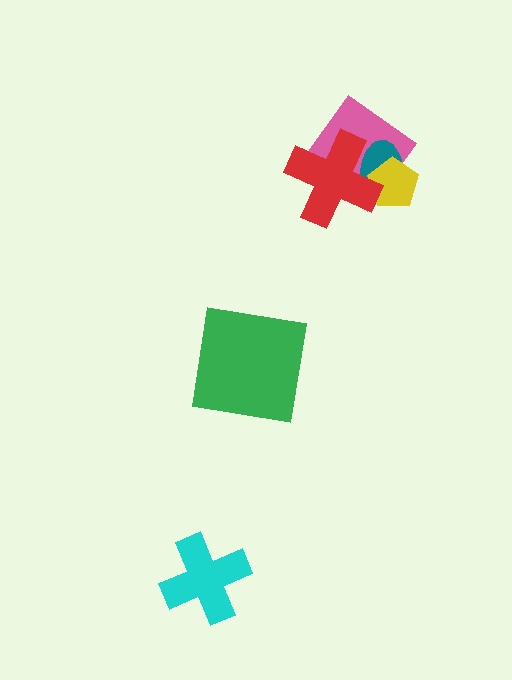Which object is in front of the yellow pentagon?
The red cross is in front of the yellow pentagon.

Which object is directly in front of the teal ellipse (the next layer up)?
The yellow pentagon is directly in front of the teal ellipse.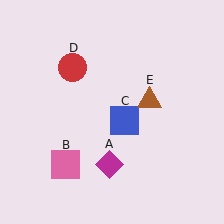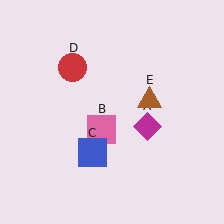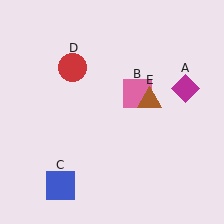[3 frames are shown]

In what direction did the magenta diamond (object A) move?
The magenta diamond (object A) moved up and to the right.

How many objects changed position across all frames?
3 objects changed position: magenta diamond (object A), pink square (object B), blue square (object C).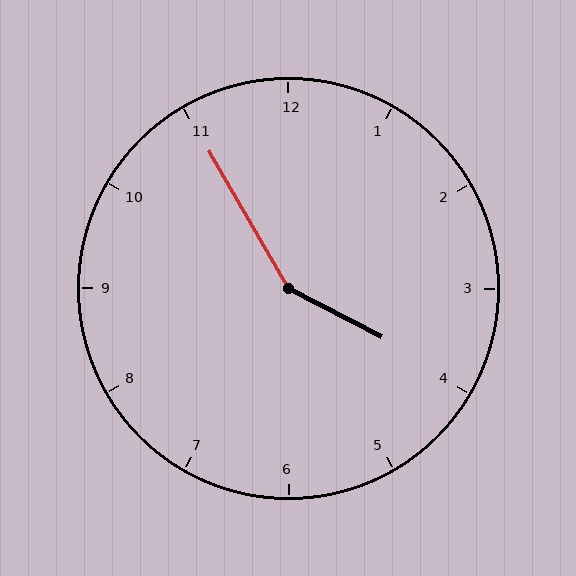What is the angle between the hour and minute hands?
Approximately 148 degrees.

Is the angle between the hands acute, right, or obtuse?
It is obtuse.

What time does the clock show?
3:55.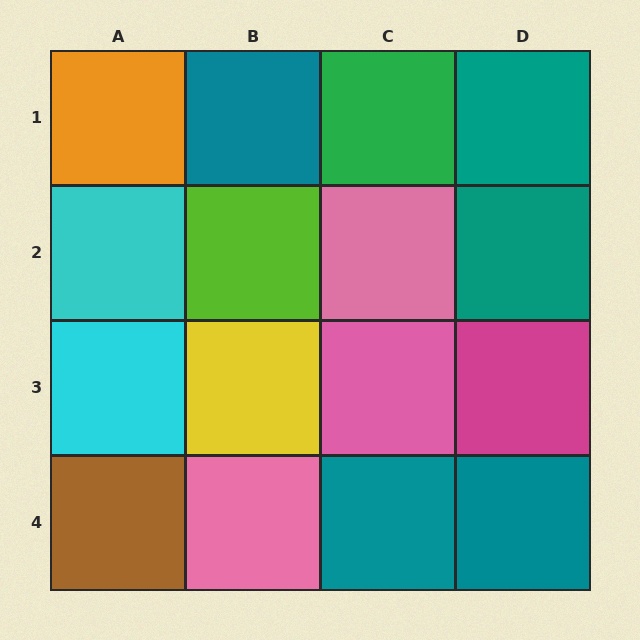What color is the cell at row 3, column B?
Yellow.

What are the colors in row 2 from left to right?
Cyan, lime, pink, teal.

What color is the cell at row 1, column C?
Green.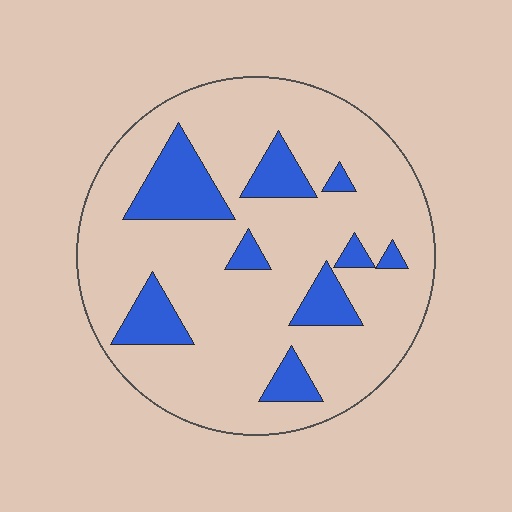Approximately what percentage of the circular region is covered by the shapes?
Approximately 20%.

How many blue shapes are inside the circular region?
9.